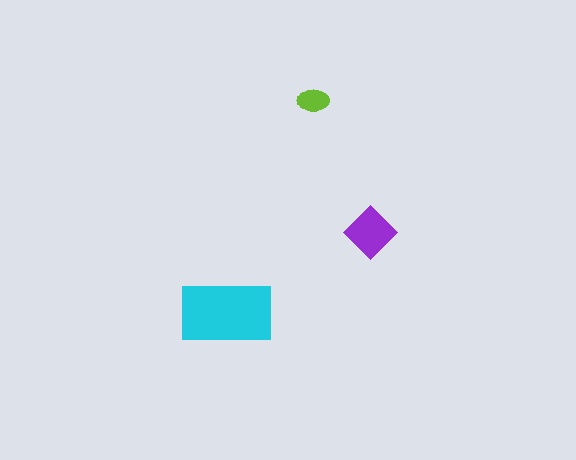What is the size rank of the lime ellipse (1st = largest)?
3rd.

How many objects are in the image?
There are 3 objects in the image.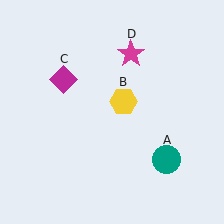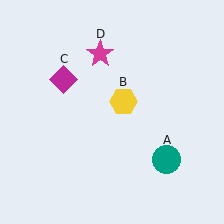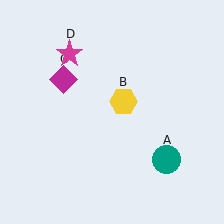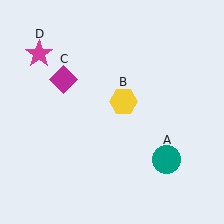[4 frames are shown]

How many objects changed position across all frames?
1 object changed position: magenta star (object D).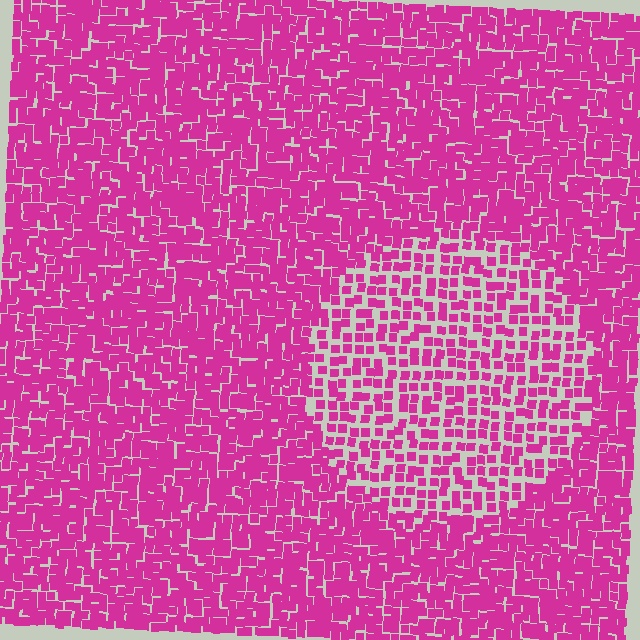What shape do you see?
I see a circle.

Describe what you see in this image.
The image contains small magenta elements arranged at two different densities. A circle-shaped region is visible where the elements are less densely packed than the surrounding area.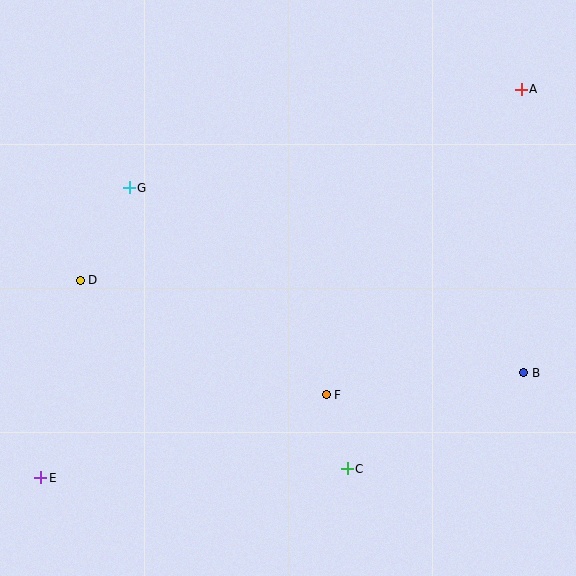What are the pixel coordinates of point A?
Point A is at (521, 89).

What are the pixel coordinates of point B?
Point B is at (524, 373).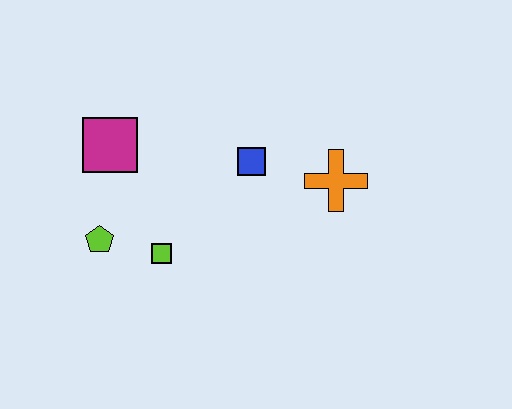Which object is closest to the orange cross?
The blue square is closest to the orange cross.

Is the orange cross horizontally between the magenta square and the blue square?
No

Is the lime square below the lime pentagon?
Yes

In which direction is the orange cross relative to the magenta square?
The orange cross is to the right of the magenta square.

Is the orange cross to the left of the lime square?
No